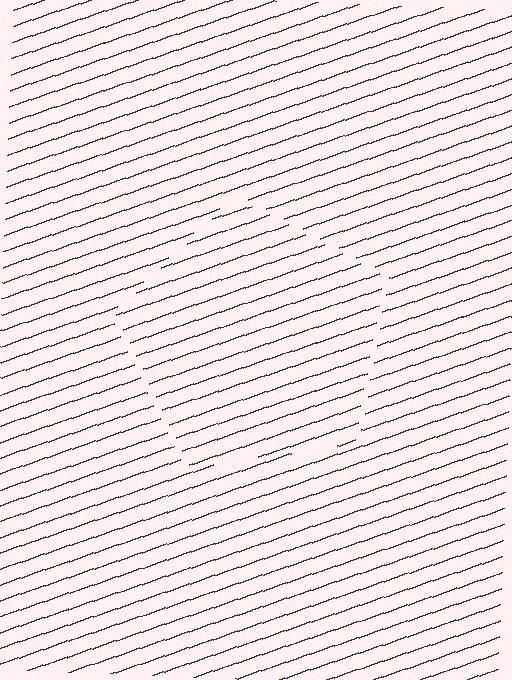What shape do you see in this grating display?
An illusory pentagon. The interior of the shape contains the same grating, shifted by half a period — the contour is defined by the phase discontinuity where line-ends from the inner and outer gratings abut.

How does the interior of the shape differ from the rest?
The interior of the shape contains the same grating, shifted by half a period — the contour is defined by the phase discontinuity where line-ends from the inner and outer gratings abut.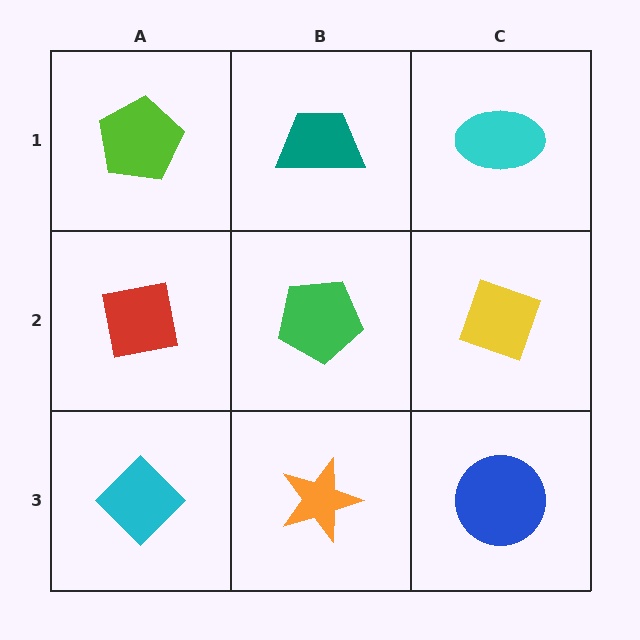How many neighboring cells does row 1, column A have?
2.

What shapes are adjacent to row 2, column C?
A cyan ellipse (row 1, column C), a blue circle (row 3, column C), a green pentagon (row 2, column B).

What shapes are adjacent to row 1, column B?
A green pentagon (row 2, column B), a lime pentagon (row 1, column A), a cyan ellipse (row 1, column C).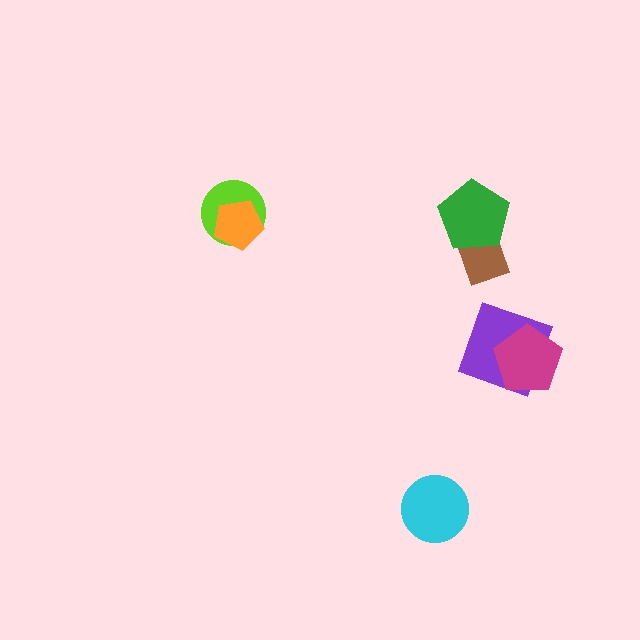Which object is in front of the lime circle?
The orange pentagon is in front of the lime circle.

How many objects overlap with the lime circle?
1 object overlaps with the lime circle.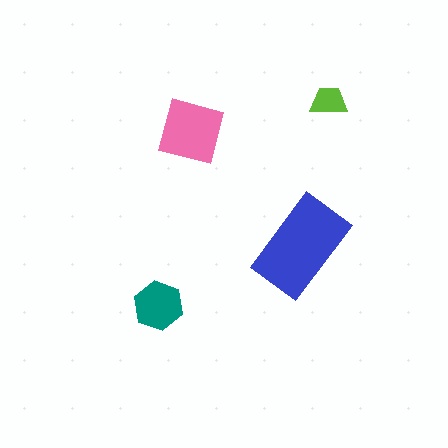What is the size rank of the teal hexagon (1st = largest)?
3rd.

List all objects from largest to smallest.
The blue rectangle, the pink diamond, the teal hexagon, the lime trapezoid.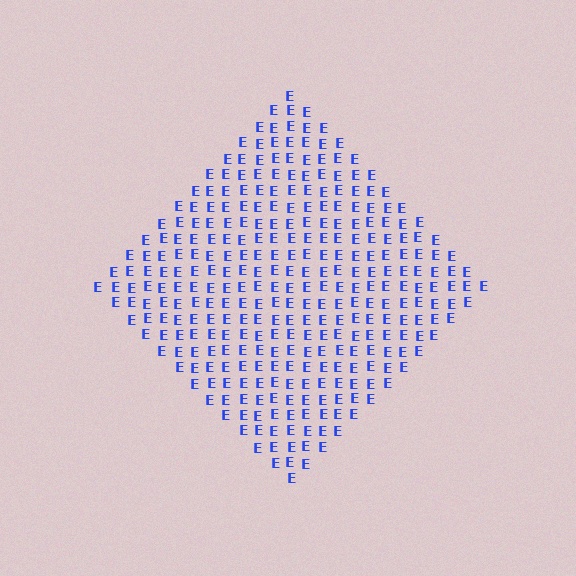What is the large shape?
The large shape is a diamond.